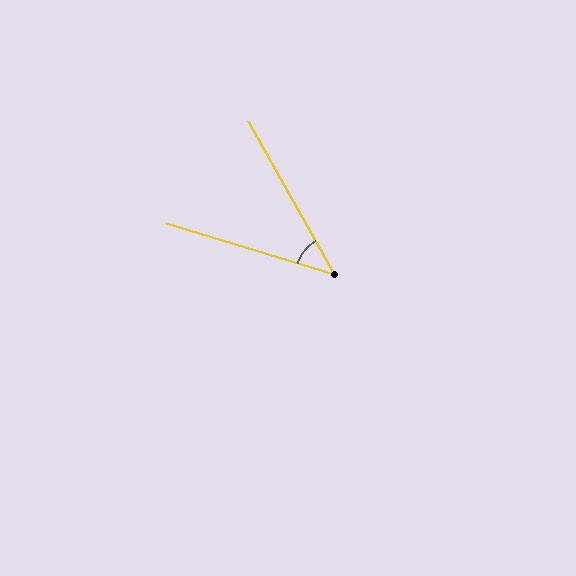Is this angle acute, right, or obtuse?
It is acute.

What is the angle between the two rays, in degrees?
Approximately 44 degrees.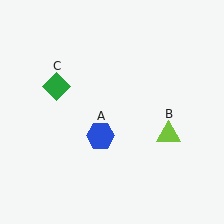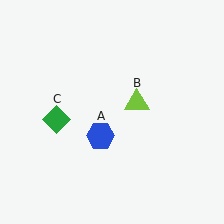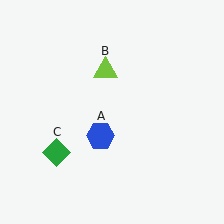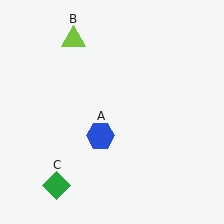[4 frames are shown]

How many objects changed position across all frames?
2 objects changed position: lime triangle (object B), green diamond (object C).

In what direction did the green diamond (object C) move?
The green diamond (object C) moved down.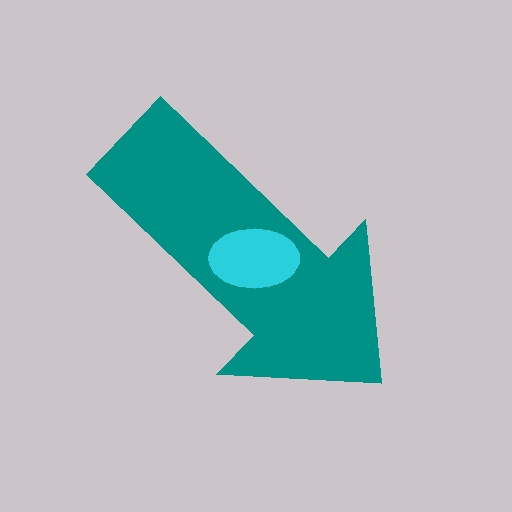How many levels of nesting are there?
2.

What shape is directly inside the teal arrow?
The cyan ellipse.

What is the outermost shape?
The teal arrow.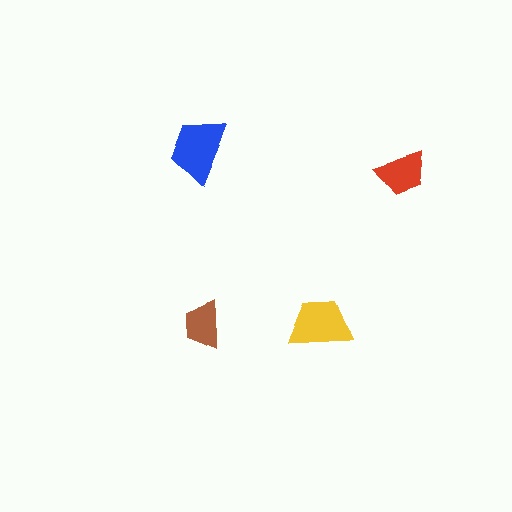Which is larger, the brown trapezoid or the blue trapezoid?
The blue one.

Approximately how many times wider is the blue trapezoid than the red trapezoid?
About 1.5 times wider.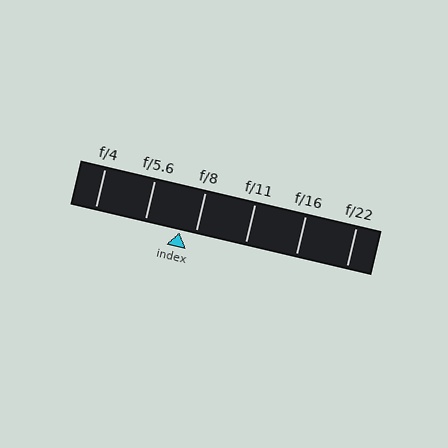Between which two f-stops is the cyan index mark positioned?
The index mark is between f/5.6 and f/8.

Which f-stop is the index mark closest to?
The index mark is closest to f/8.